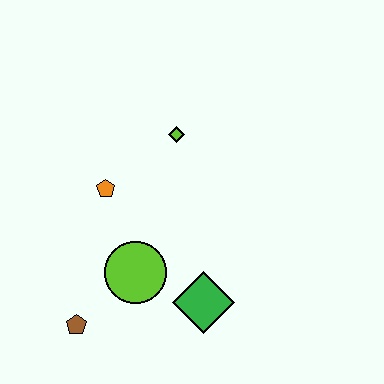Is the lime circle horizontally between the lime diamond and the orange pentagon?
Yes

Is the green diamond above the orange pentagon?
No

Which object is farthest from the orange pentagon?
The green diamond is farthest from the orange pentagon.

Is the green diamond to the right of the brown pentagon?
Yes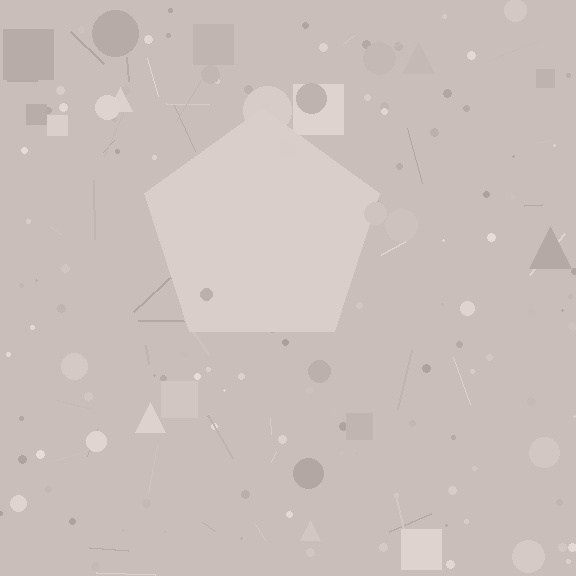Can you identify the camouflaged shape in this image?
The camouflaged shape is a pentagon.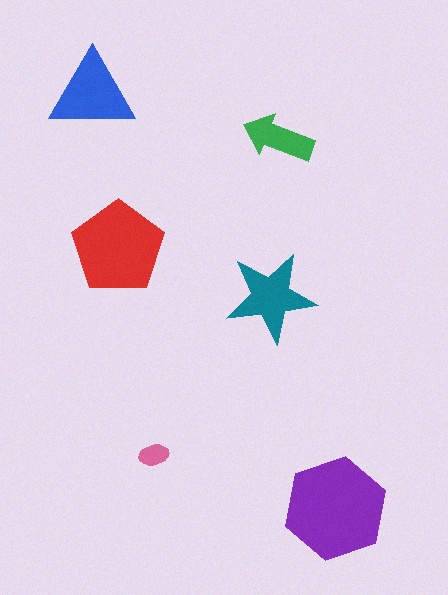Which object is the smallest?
The pink ellipse.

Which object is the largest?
The purple hexagon.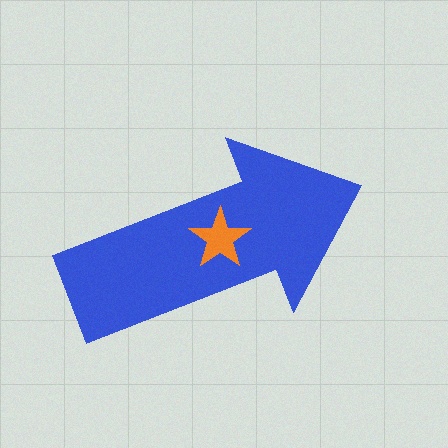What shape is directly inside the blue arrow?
The orange star.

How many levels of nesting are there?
2.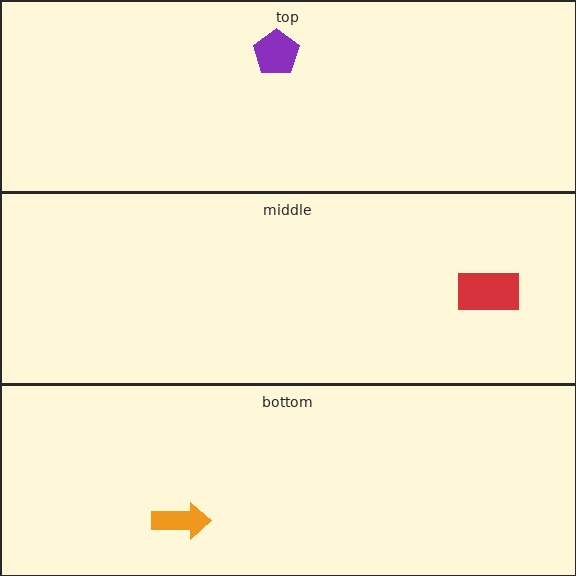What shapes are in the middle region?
The red rectangle.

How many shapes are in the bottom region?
1.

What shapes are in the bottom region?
The orange arrow.